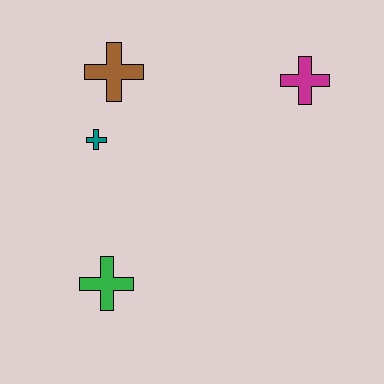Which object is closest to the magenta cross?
The brown cross is closest to the magenta cross.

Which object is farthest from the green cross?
The magenta cross is farthest from the green cross.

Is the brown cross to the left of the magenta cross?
Yes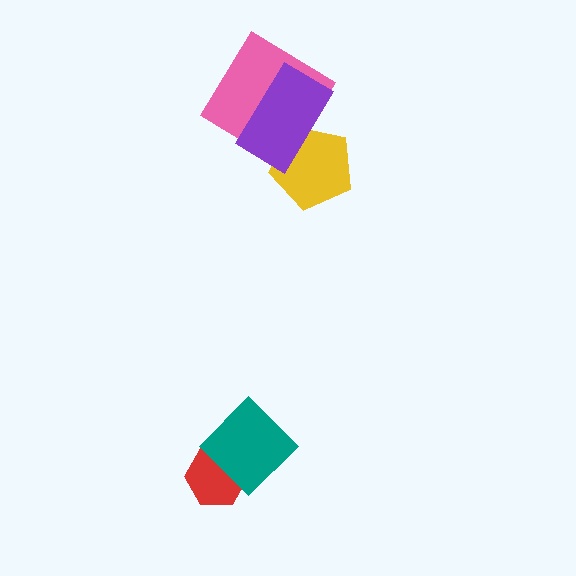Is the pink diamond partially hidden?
Yes, it is partially covered by another shape.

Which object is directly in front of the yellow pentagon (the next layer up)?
The pink diamond is directly in front of the yellow pentagon.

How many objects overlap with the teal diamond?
1 object overlaps with the teal diamond.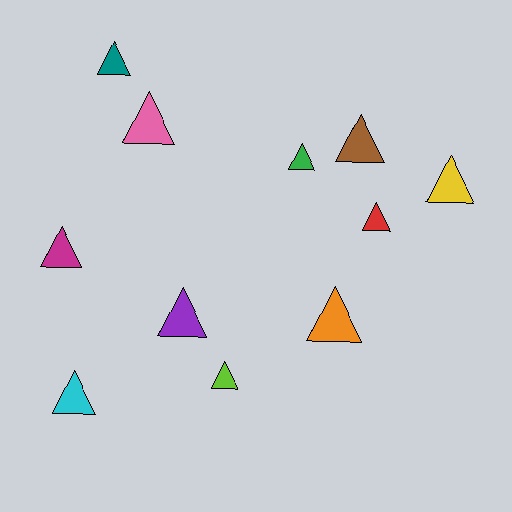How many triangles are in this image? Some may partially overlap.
There are 11 triangles.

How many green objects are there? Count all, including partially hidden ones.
There is 1 green object.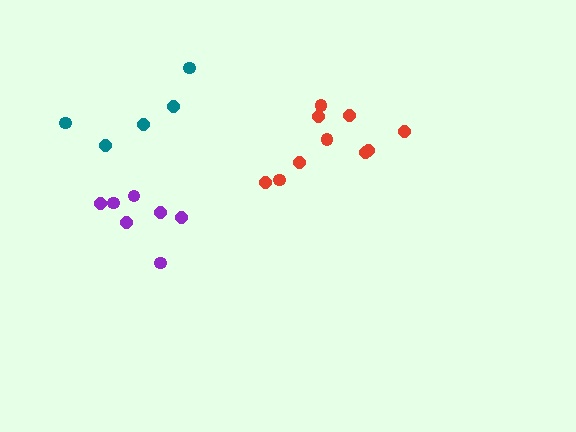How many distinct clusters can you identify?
There are 3 distinct clusters.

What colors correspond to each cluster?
The clusters are colored: red, purple, teal.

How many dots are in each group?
Group 1: 10 dots, Group 2: 7 dots, Group 3: 5 dots (22 total).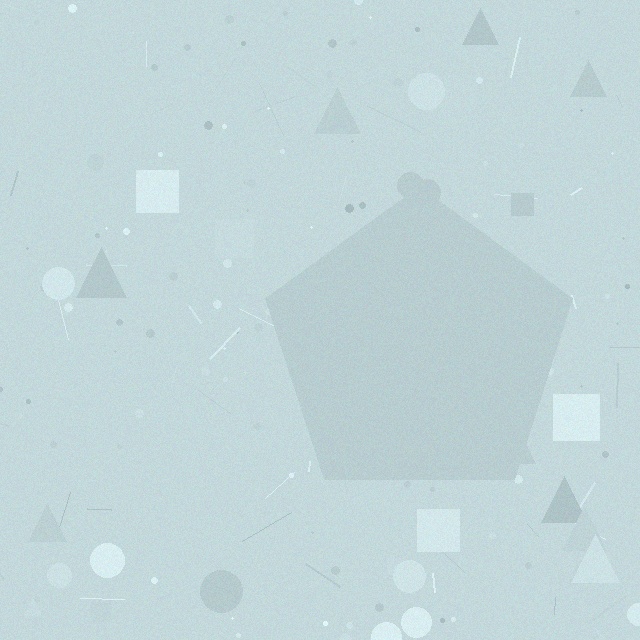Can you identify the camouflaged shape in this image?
The camouflaged shape is a pentagon.